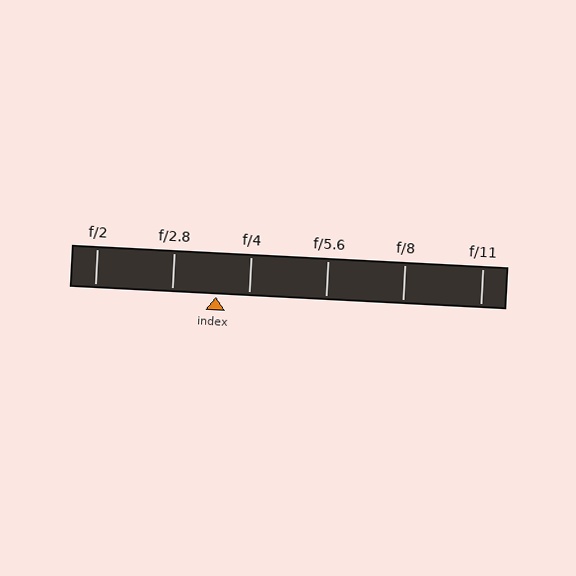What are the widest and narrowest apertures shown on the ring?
The widest aperture shown is f/2 and the narrowest is f/11.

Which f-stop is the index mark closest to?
The index mark is closest to f/4.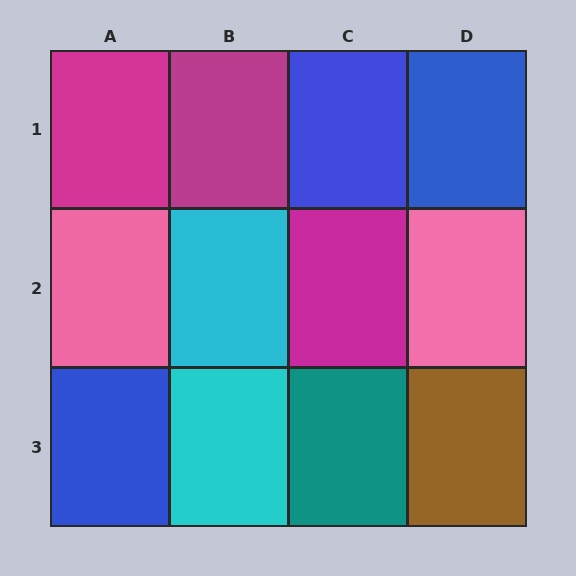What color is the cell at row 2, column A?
Pink.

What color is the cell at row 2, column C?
Magenta.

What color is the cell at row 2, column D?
Pink.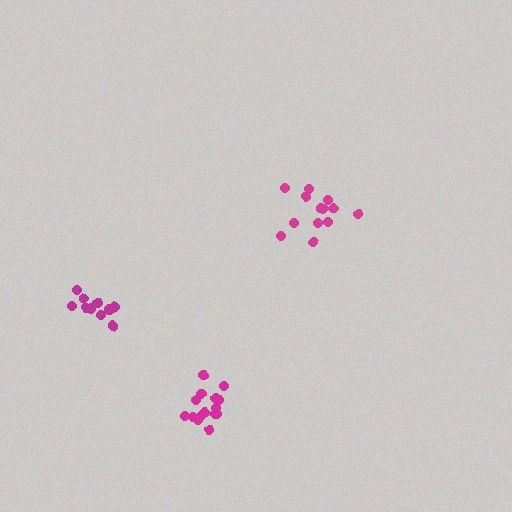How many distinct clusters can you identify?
There are 3 distinct clusters.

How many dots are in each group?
Group 1: 13 dots, Group 2: 11 dots, Group 3: 15 dots (39 total).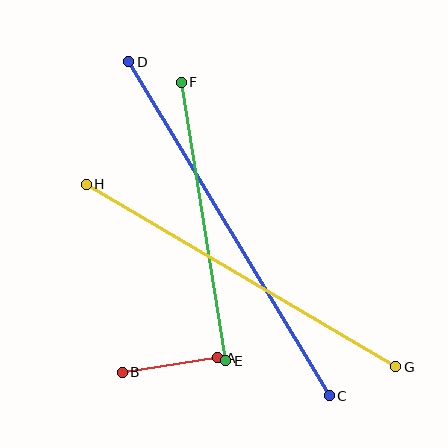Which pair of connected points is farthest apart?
Points C and D are farthest apart.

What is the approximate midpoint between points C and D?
The midpoint is at approximately (229, 229) pixels.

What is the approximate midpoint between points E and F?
The midpoint is at approximately (204, 221) pixels.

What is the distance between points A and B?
The distance is approximately 97 pixels.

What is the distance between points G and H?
The distance is approximately 359 pixels.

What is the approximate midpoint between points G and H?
The midpoint is at approximately (241, 275) pixels.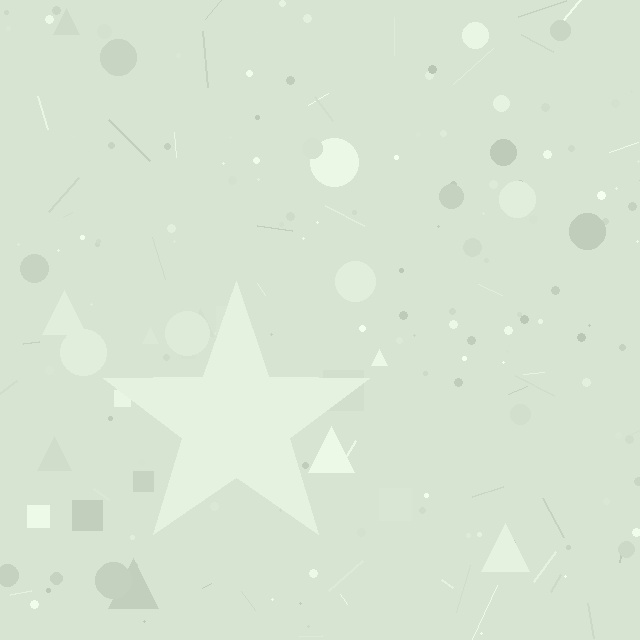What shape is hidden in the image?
A star is hidden in the image.